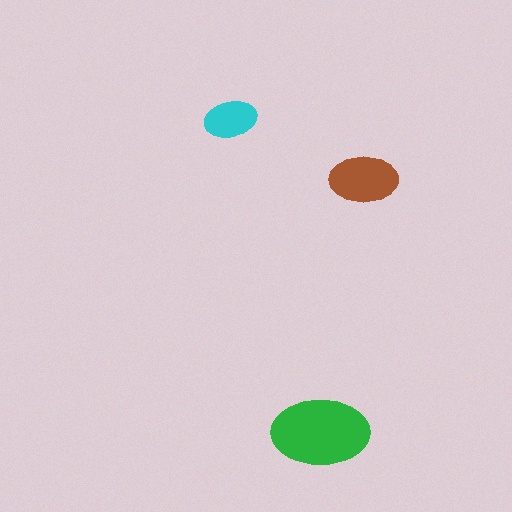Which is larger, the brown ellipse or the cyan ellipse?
The brown one.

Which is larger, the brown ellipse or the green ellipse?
The green one.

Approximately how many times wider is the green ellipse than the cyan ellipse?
About 2 times wider.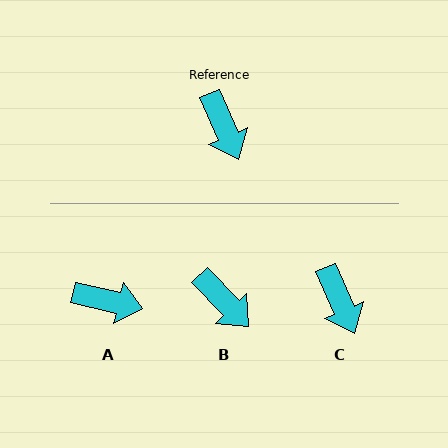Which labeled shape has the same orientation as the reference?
C.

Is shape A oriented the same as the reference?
No, it is off by about 54 degrees.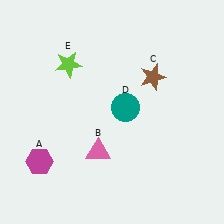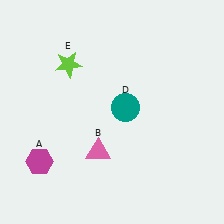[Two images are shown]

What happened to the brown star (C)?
The brown star (C) was removed in Image 2. It was in the top-right area of Image 1.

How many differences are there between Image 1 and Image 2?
There is 1 difference between the two images.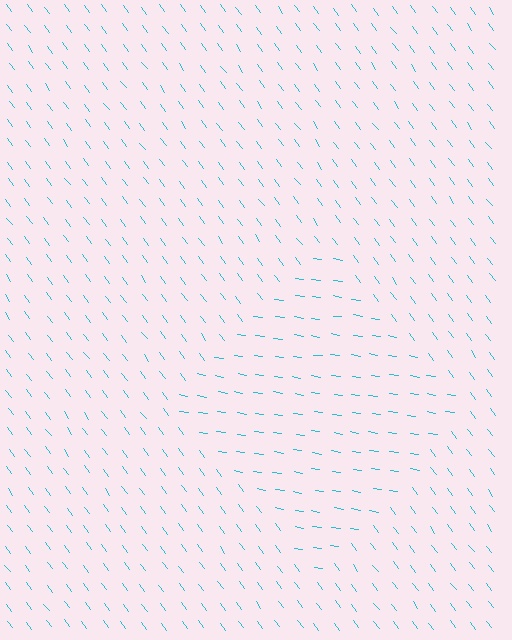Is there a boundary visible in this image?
Yes, there is a texture boundary formed by a change in line orientation.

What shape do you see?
I see a diamond.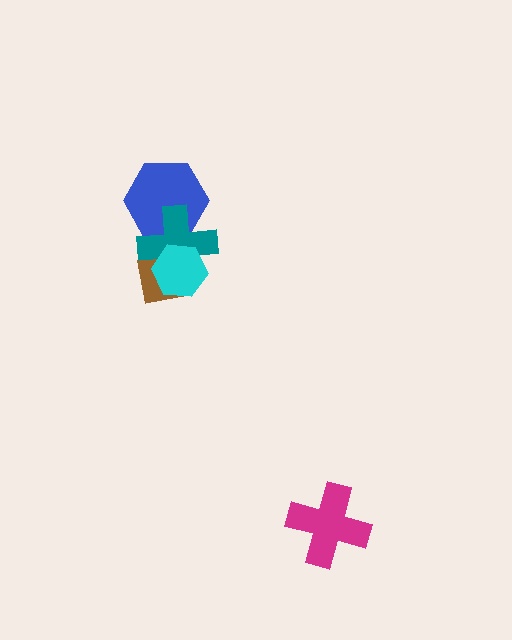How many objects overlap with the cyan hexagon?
2 objects overlap with the cyan hexagon.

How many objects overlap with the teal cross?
3 objects overlap with the teal cross.